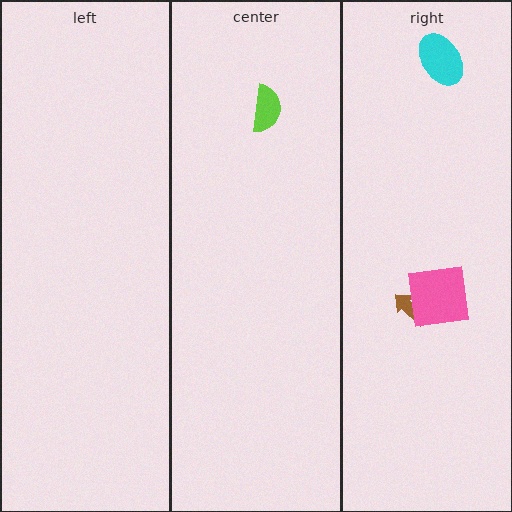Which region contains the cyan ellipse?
The right region.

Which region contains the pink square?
The right region.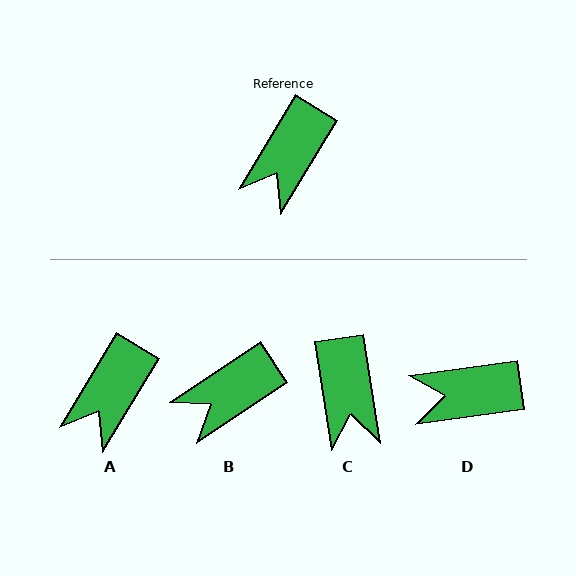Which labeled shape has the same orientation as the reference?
A.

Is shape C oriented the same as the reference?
No, it is off by about 39 degrees.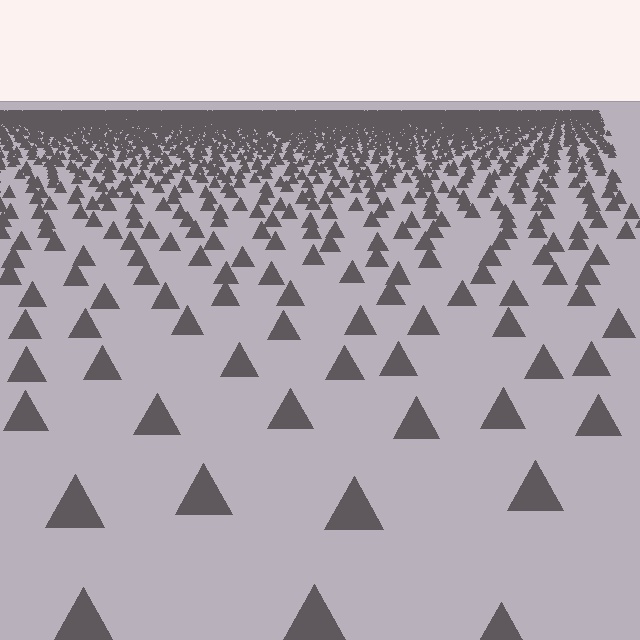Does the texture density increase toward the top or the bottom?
Density increases toward the top.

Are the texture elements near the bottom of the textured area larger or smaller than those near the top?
Larger. Near the bottom, elements are closer to the viewer and appear at a bigger on-screen size.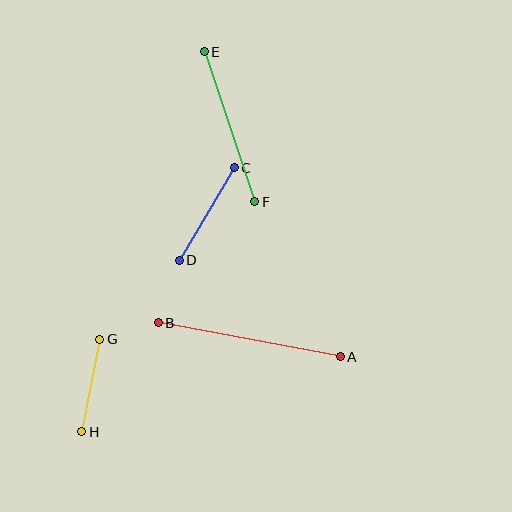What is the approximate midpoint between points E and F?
The midpoint is at approximately (229, 127) pixels.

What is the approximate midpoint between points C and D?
The midpoint is at approximately (207, 214) pixels.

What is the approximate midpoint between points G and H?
The midpoint is at approximately (91, 385) pixels.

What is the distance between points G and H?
The distance is approximately 94 pixels.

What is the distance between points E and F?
The distance is approximately 158 pixels.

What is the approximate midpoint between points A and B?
The midpoint is at approximately (249, 340) pixels.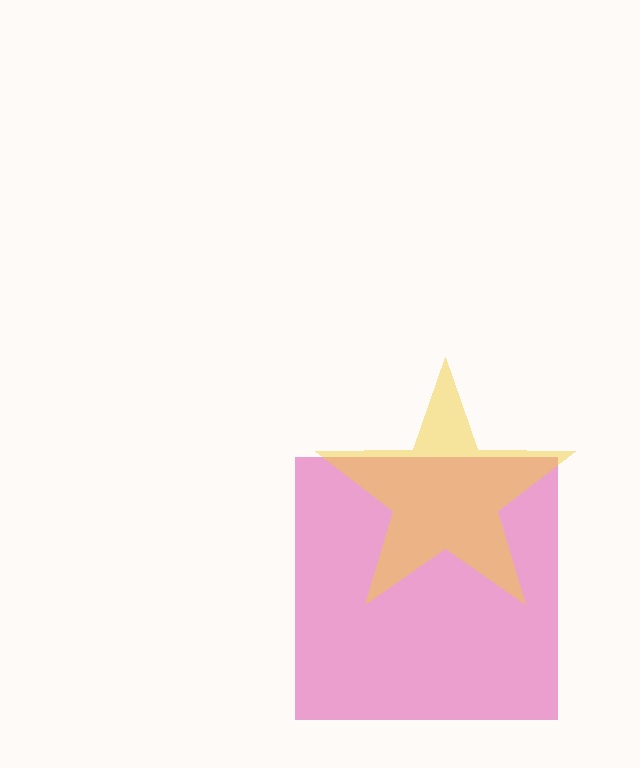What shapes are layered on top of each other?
The layered shapes are: a magenta square, a yellow star.